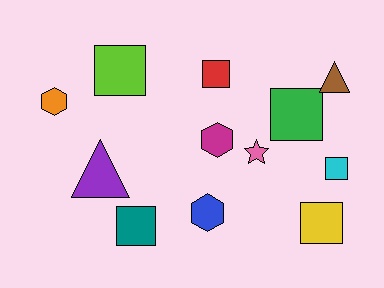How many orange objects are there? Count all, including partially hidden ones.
There is 1 orange object.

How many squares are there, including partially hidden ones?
There are 6 squares.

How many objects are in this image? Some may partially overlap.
There are 12 objects.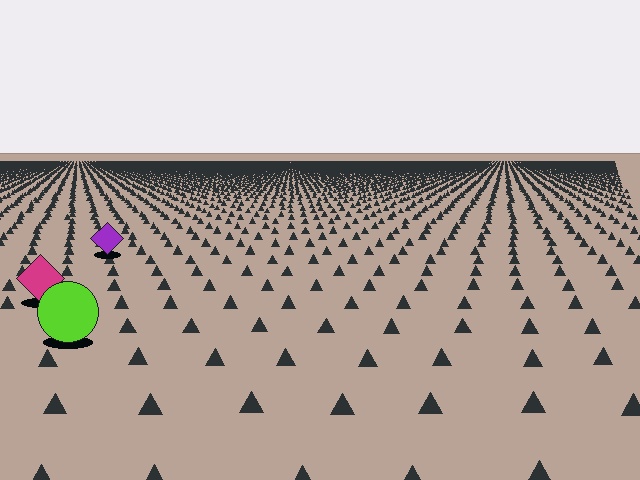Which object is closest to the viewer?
The lime circle is closest. The texture marks near it are larger and more spread out.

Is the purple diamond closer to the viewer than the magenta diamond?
No. The magenta diamond is closer — you can tell from the texture gradient: the ground texture is coarser near it.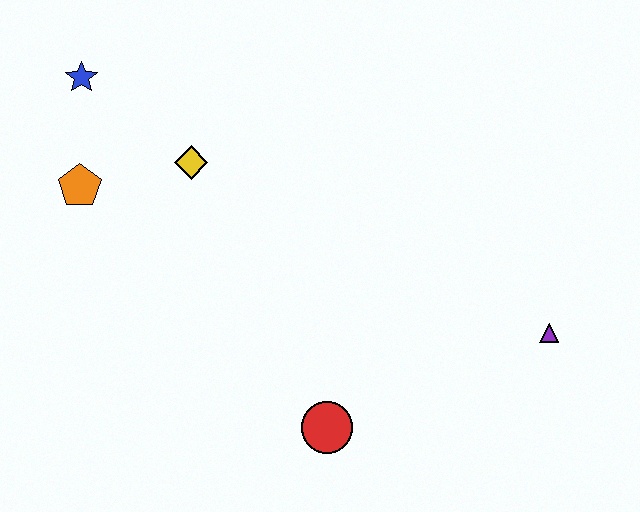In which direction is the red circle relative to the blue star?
The red circle is below the blue star.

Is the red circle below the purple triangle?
Yes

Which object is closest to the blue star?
The orange pentagon is closest to the blue star.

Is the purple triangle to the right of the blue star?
Yes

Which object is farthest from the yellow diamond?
The purple triangle is farthest from the yellow diamond.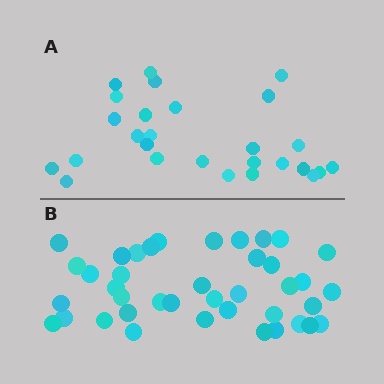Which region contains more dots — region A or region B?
Region B (the bottom region) has more dots.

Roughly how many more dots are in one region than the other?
Region B has approximately 15 more dots than region A.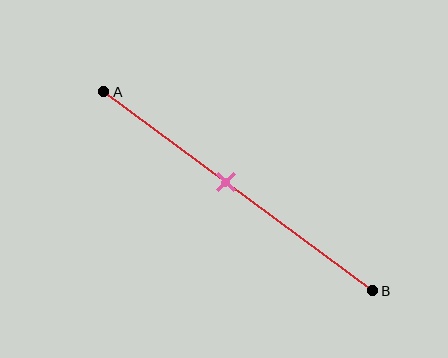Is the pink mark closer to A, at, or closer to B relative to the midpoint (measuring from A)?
The pink mark is closer to point A than the midpoint of segment AB.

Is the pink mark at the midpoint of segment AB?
No, the mark is at about 45% from A, not at the 50% midpoint.